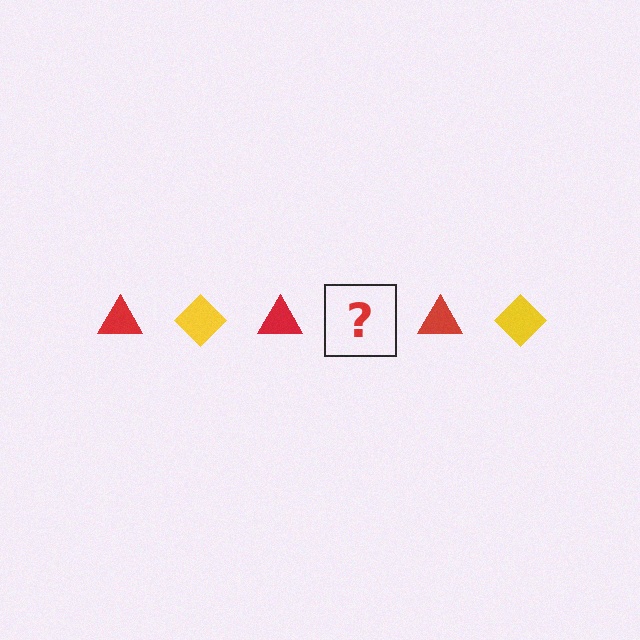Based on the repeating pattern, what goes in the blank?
The blank should be a yellow diamond.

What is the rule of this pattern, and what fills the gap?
The rule is that the pattern alternates between red triangle and yellow diamond. The gap should be filled with a yellow diamond.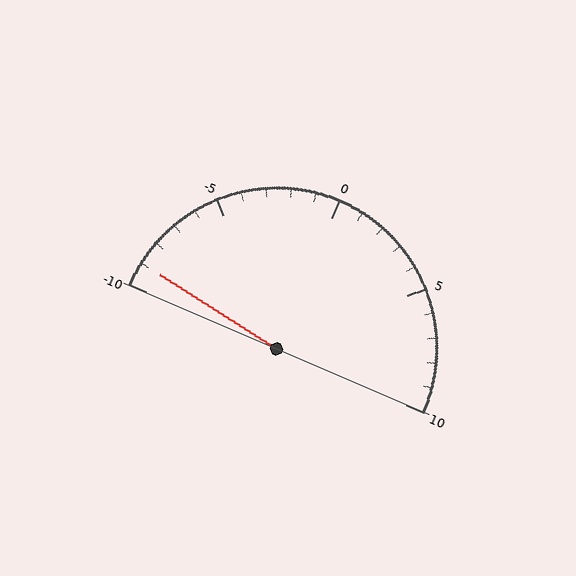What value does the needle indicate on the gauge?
The needle indicates approximately -9.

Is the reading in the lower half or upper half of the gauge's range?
The reading is in the lower half of the range (-10 to 10).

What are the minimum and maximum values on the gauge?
The gauge ranges from -10 to 10.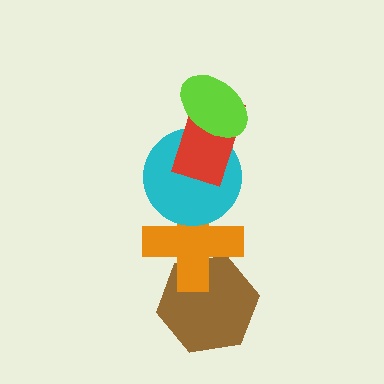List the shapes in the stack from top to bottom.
From top to bottom: the lime ellipse, the red rectangle, the cyan circle, the orange cross, the brown hexagon.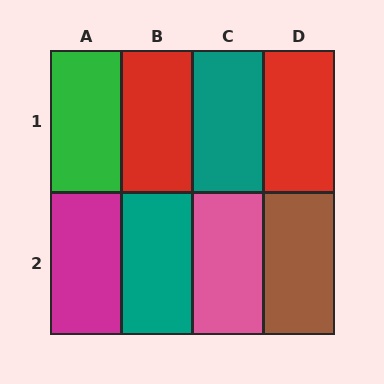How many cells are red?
2 cells are red.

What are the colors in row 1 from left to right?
Green, red, teal, red.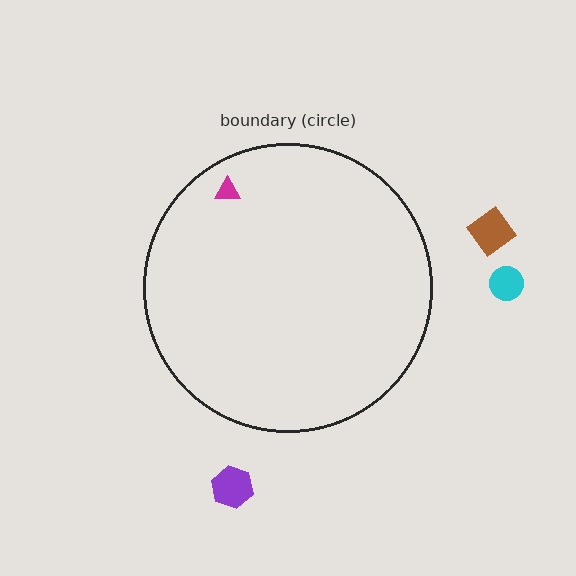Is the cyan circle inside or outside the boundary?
Outside.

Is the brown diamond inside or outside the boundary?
Outside.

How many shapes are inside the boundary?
1 inside, 3 outside.